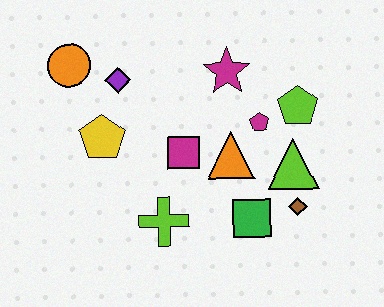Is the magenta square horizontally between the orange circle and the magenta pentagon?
Yes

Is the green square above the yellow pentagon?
No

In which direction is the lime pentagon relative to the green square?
The lime pentagon is above the green square.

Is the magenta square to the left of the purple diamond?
No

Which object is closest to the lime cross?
The magenta square is closest to the lime cross.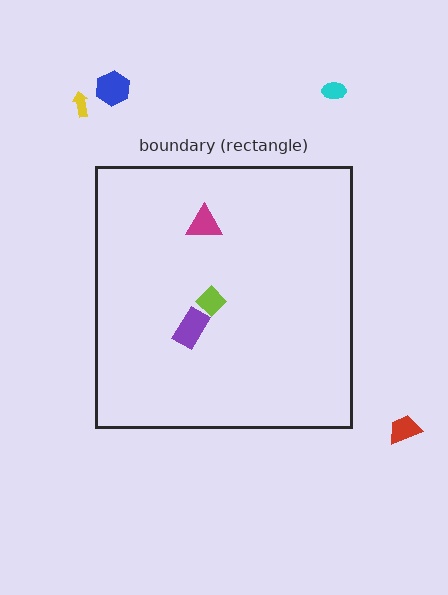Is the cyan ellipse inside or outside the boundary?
Outside.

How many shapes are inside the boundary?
3 inside, 4 outside.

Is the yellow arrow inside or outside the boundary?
Outside.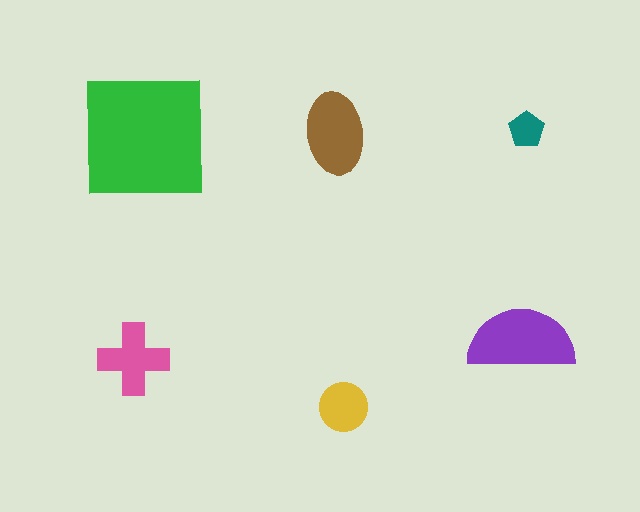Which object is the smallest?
The teal pentagon.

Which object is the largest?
The green square.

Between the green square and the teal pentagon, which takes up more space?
The green square.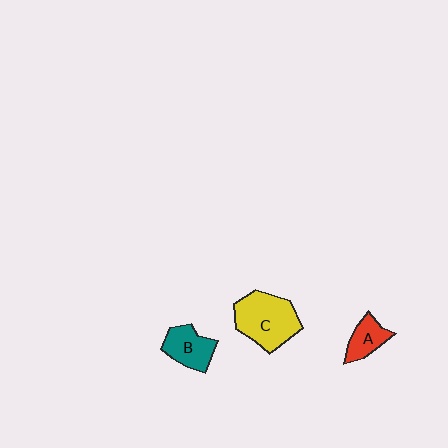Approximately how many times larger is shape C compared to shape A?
Approximately 2.2 times.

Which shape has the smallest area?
Shape A (red).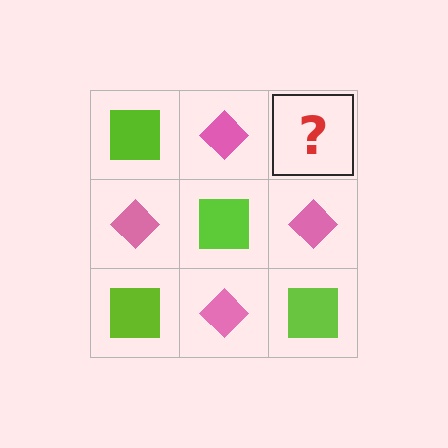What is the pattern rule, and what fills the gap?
The rule is that it alternates lime square and pink diamond in a checkerboard pattern. The gap should be filled with a lime square.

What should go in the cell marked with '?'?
The missing cell should contain a lime square.